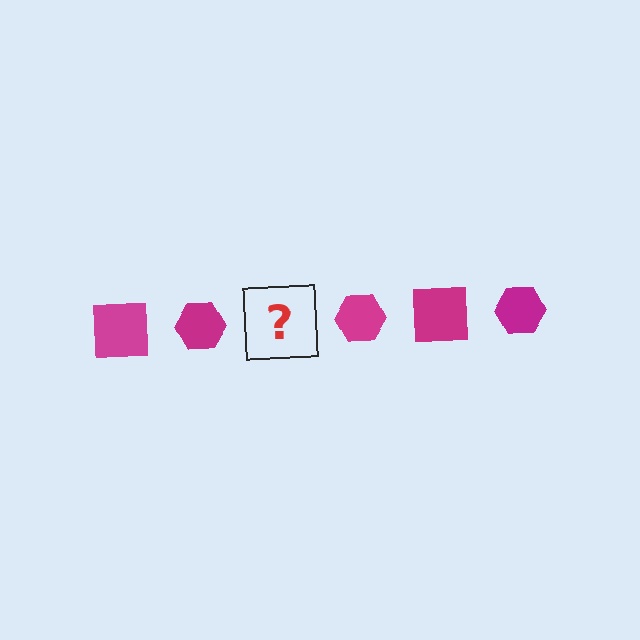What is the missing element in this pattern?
The missing element is a magenta square.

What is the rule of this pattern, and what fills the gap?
The rule is that the pattern cycles through square, hexagon shapes in magenta. The gap should be filled with a magenta square.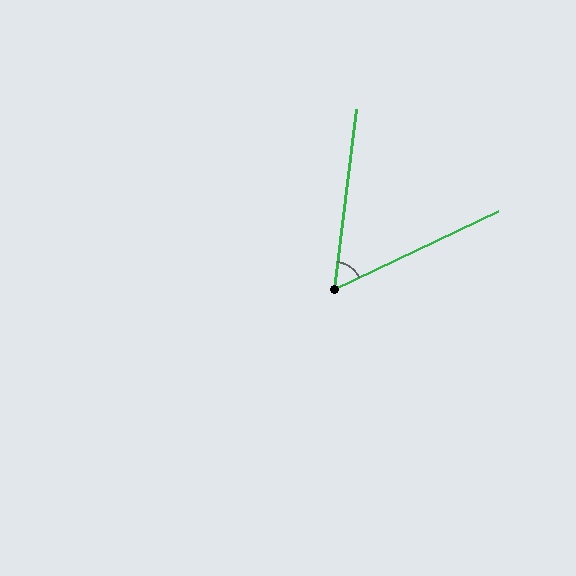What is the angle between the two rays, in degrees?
Approximately 58 degrees.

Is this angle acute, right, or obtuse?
It is acute.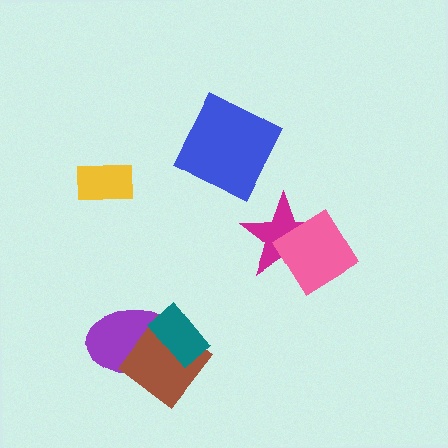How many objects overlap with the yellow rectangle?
0 objects overlap with the yellow rectangle.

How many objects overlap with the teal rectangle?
2 objects overlap with the teal rectangle.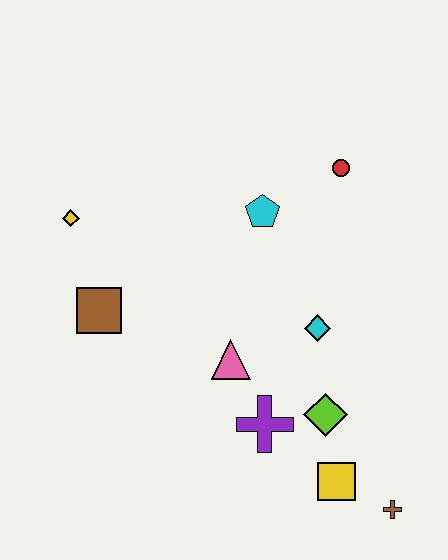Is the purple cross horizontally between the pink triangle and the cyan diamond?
Yes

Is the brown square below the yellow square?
No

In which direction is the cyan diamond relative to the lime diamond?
The cyan diamond is above the lime diamond.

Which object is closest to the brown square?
The yellow diamond is closest to the brown square.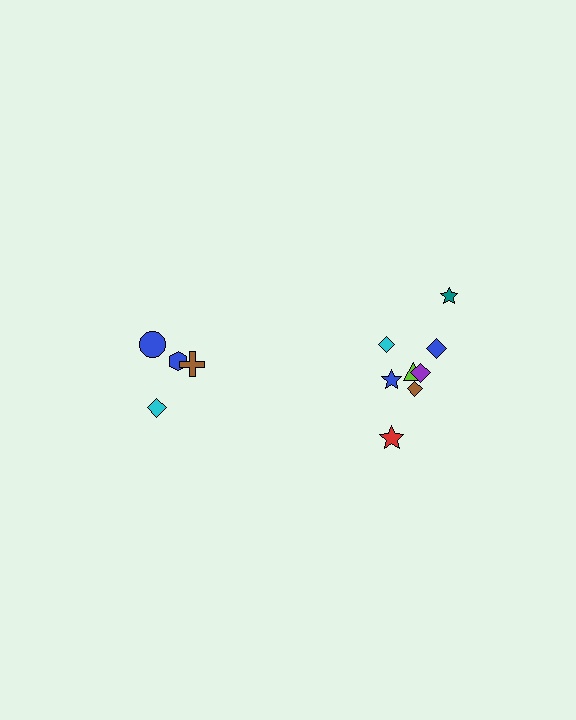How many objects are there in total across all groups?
There are 12 objects.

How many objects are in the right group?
There are 8 objects.